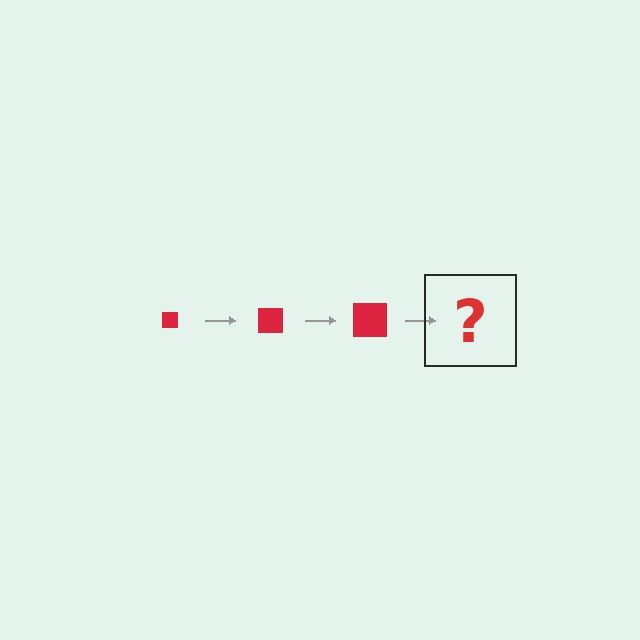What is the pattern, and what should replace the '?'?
The pattern is that the square gets progressively larger each step. The '?' should be a red square, larger than the previous one.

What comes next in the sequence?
The next element should be a red square, larger than the previous one.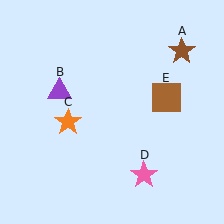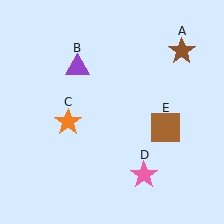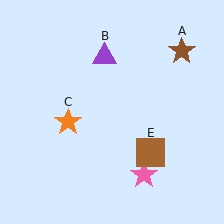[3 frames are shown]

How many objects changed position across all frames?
2 objects changed position: purple triangle (object B), brown square (object E).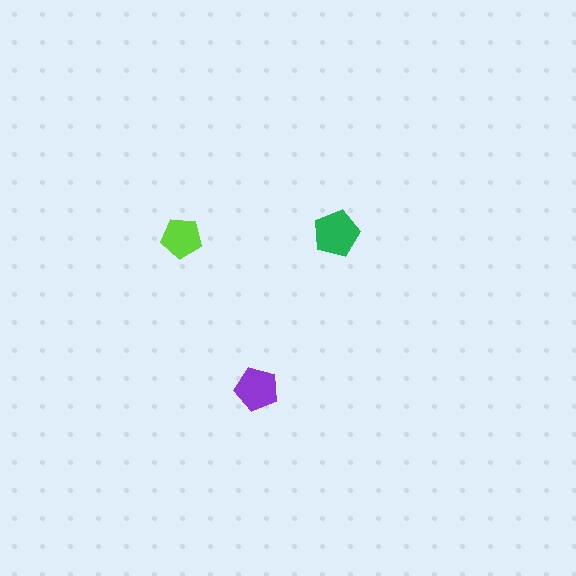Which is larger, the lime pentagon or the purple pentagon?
The purple one.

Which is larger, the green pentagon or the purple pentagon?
The green one.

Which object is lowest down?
The purple pentagon is bottommost.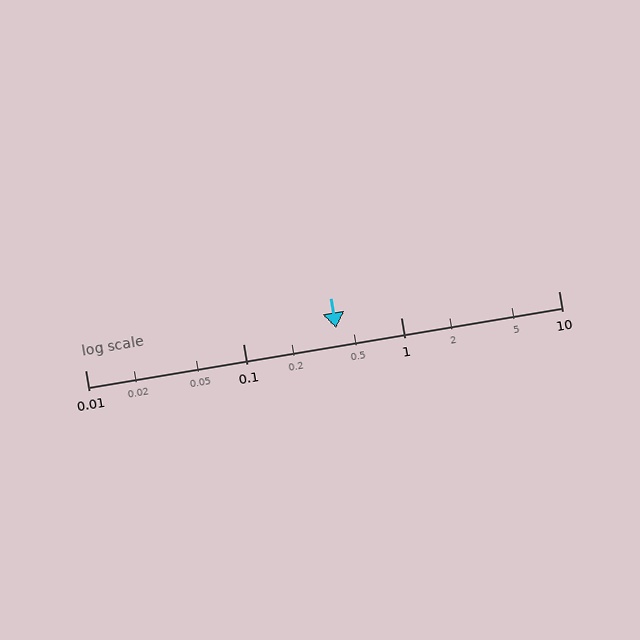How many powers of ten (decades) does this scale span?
The scale spans 3 decades, from 0.01 to 10.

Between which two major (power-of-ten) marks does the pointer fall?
The pointer is between 0.1 and 1.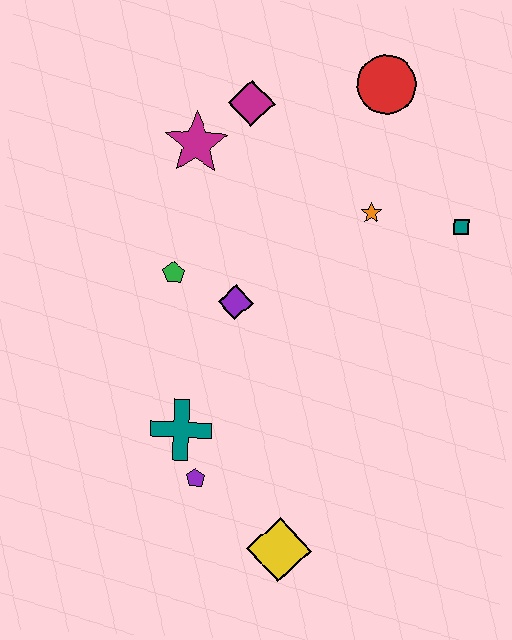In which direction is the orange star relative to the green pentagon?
The orange star is to the right of the green pentagon.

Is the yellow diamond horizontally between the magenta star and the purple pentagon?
No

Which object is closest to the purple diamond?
The green pentagon is closest to the purple diamond.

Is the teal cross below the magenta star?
Yes